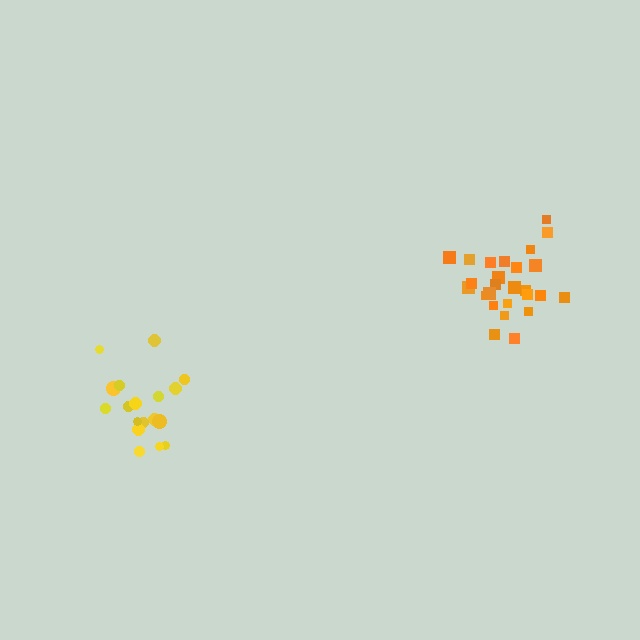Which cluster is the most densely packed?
Orange.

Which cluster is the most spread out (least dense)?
Yellow.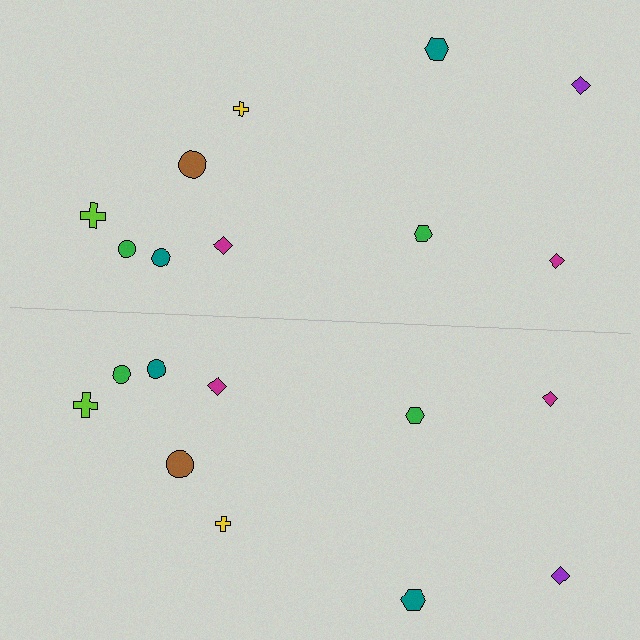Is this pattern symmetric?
Yes, this pattern has bilateral (reflection) symmetry.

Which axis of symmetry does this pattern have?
The pattern has a horizontal axis of symmetry running through the center of the image.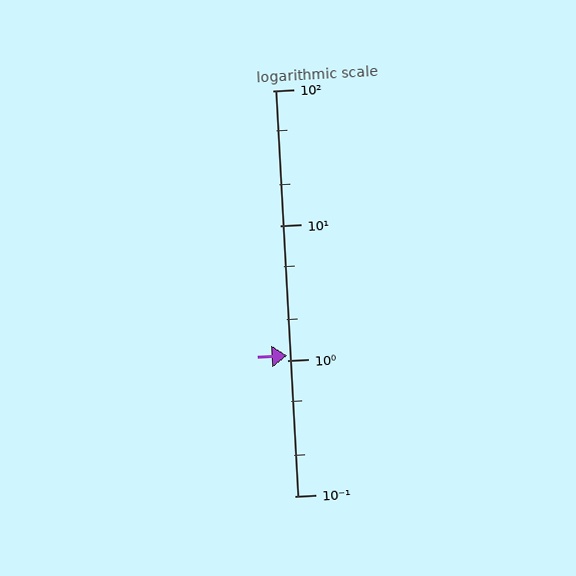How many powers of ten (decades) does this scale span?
The scale spans 3 decades, from 0.1 to 100.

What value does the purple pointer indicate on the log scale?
The pointer indicates approximately 1.1.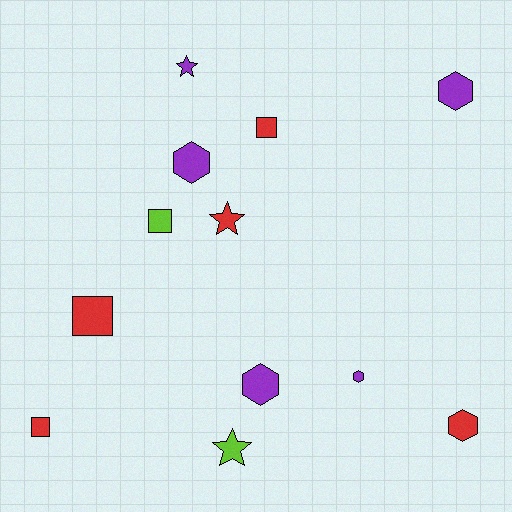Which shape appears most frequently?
Hexagon, with 5 objects.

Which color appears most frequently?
Purple, with 5 objects.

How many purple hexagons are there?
There are 4 purple hexagons.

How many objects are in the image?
There are 12 objects.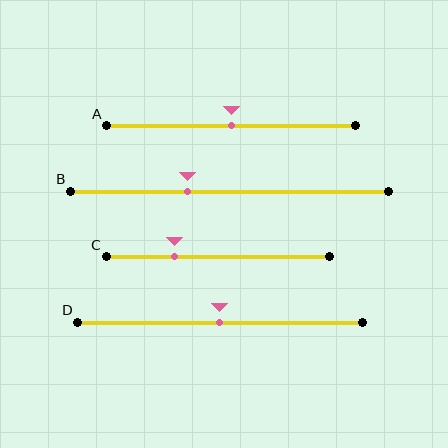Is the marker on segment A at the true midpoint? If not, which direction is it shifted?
Yes, the marker on segment A is at the true midpoint.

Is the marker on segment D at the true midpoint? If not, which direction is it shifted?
Yes, the marker on segment D is at the true midpoint.